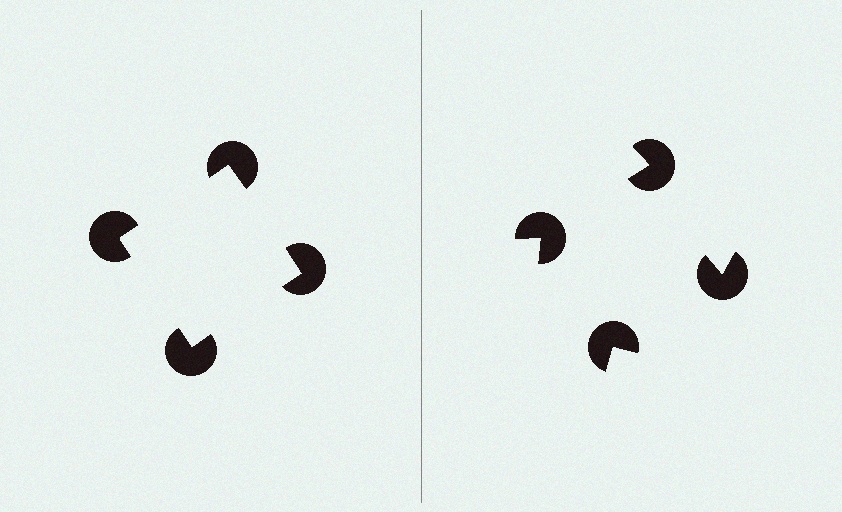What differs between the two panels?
The pac-man discs are positioned identically on both sides; only the wedge orientations differ. On the left they align to a square; on the right they are misaligned.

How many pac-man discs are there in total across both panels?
8 — 4 on each side.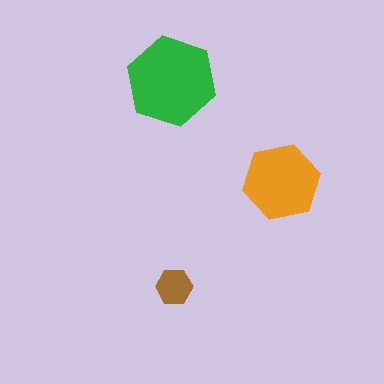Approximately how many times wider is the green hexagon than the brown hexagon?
About 2.5 times wider.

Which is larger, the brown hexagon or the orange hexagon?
The orange one.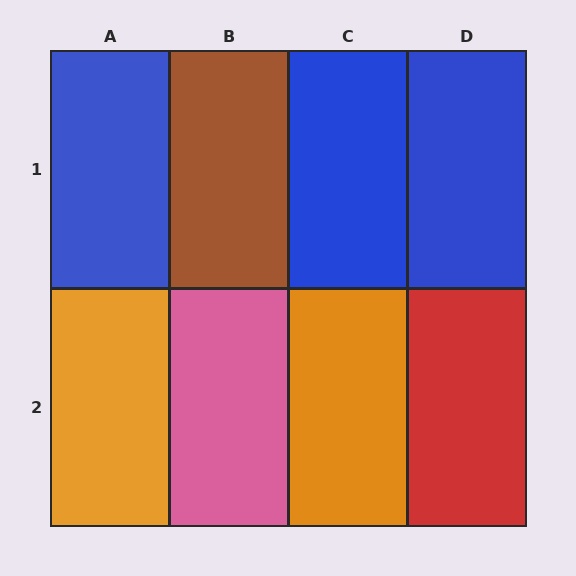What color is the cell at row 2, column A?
Orange.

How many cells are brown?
1 cell is brown.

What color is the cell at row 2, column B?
Pink.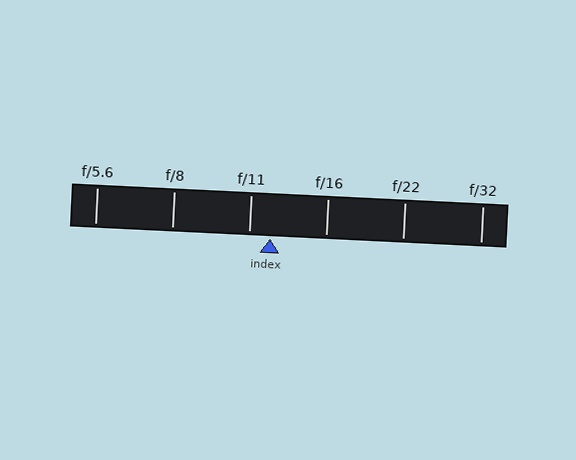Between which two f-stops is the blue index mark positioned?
The index mark is between f/11 and f/16.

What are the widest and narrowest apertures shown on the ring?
The widest aperture shown is f/5.6 and the narrowest is f/32.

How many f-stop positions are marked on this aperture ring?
There are 6 f-stop positions marked.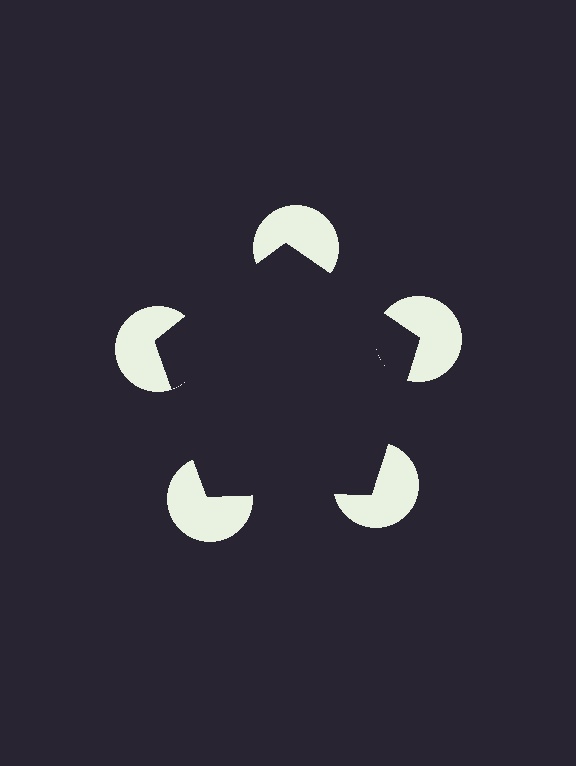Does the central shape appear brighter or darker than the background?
It typically appears slightly darker than the background, even though no actual brightness change is drawn.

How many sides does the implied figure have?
5 sides.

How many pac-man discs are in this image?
There are 5 — one at each vertex of the illusory pentagon.